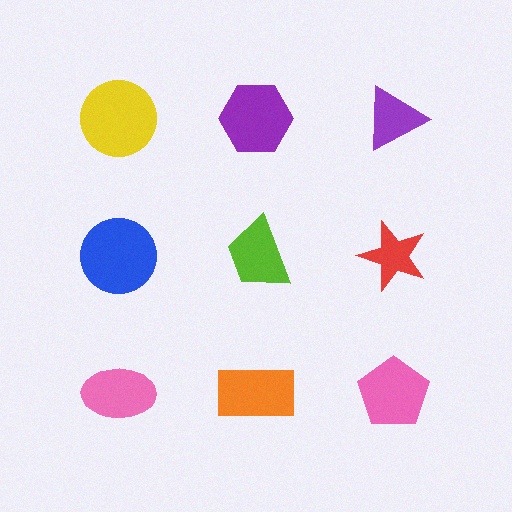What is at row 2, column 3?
A red star.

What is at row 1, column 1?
A yellow circle.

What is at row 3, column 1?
A pink ellipse.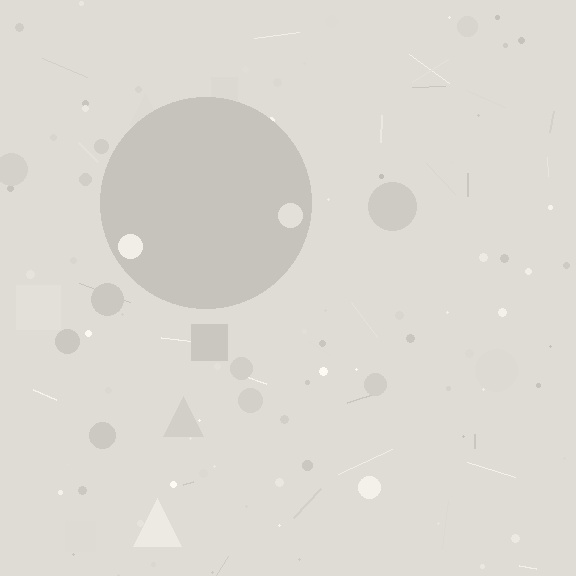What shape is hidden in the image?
A circle is hidden in the image.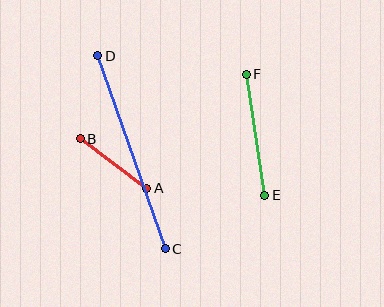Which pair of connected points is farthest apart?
Points C and D are farthest apart.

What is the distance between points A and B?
The distance is approximately 83 pixels.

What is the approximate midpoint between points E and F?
The midpoint is at approximately (256, 135) pixels.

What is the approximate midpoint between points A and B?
The midpoint is at approximately (114, 163) pixels.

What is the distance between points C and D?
The distance is approximately 204 pixels.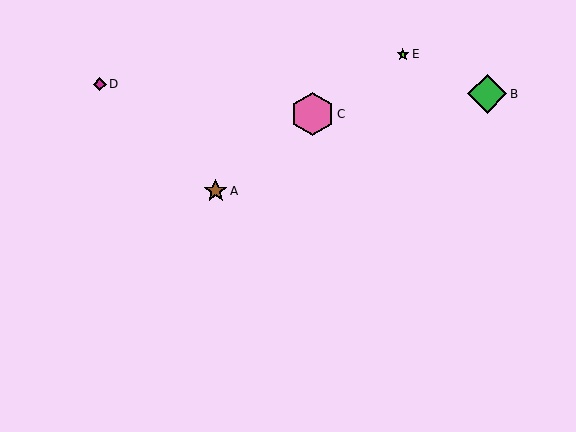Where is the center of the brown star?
The center of the brown star is at (216, 191).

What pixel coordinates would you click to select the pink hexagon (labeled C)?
Click at (313, 114) to select the pink hexagon C.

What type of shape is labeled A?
Shape A is a brown star.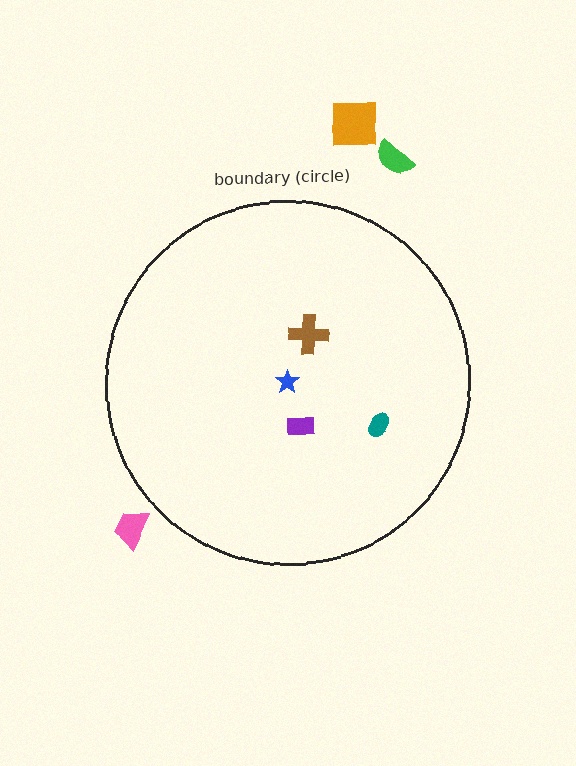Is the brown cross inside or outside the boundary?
Inside.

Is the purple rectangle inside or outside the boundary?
Inside.